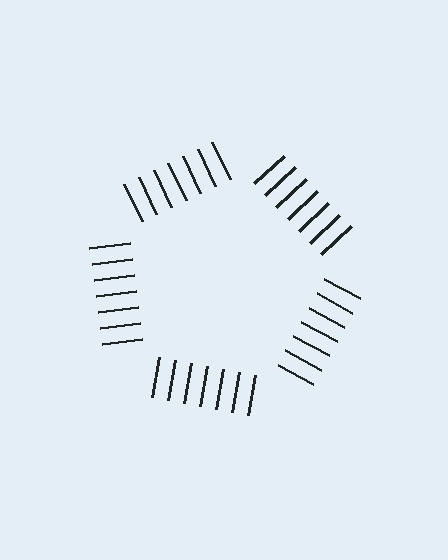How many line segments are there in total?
35 — 7 along each of the 5 edges.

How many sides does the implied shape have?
5 sides — the line-ends trace a pentagon.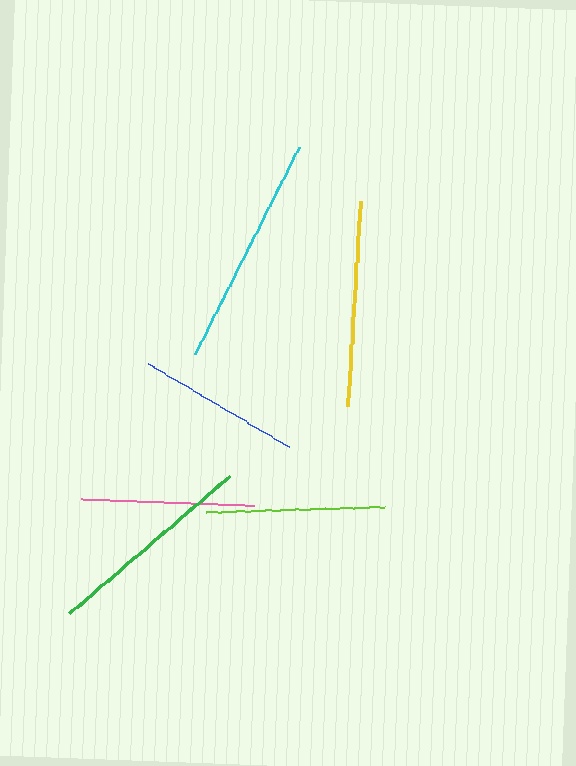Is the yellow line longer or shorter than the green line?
The green line is longer than the yellow line.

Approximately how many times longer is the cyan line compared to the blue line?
The cyan line is approximately 1.4 times the length of the blue line.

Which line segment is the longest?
The cyan line is the longest at approximately 231 pixels.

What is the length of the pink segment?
The pink segment is approximately 174 pixels long.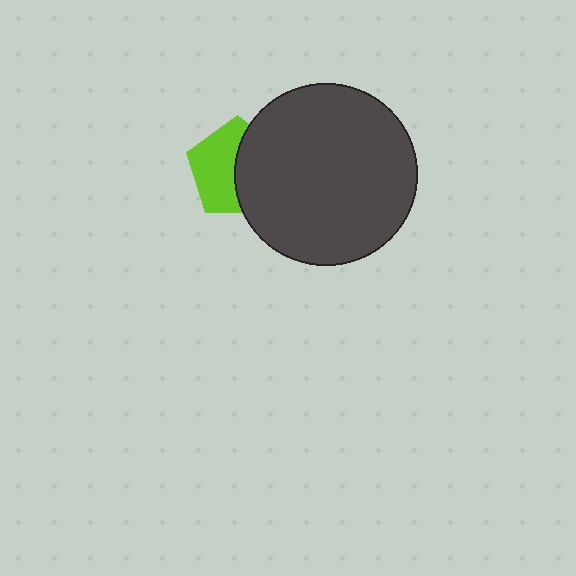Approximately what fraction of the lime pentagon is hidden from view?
Roughly 48% of the lime pentagon is hidden behind the dark gray circle.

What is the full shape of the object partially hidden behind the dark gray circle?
The partially hidden object is a lime pentagon.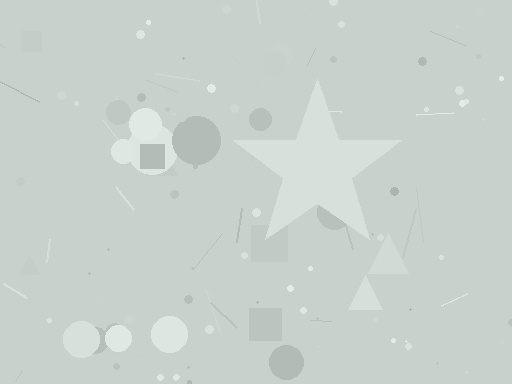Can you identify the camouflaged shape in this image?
The camouflaged shape is a star.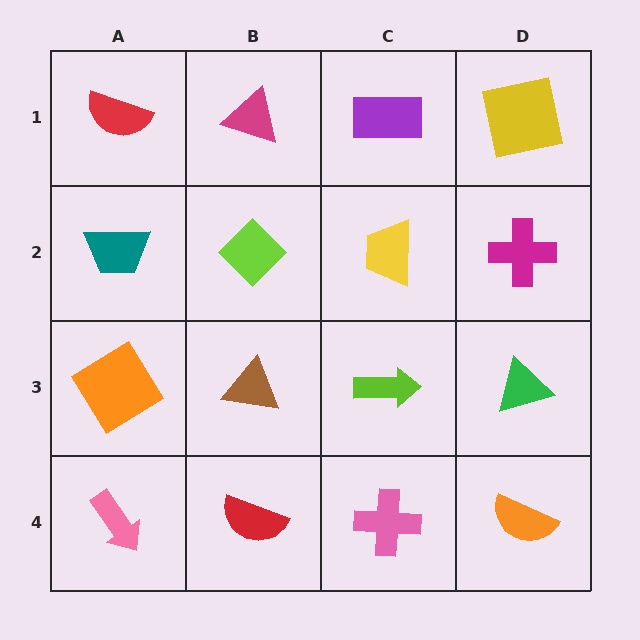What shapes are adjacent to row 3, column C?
A yellow trapezoid (row 2, column C), a pink cross (row 4, column C), a brown triangle (row 3, column B), a green triangle (row 3, column D).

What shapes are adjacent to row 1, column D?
A magenta cross (row 2, column D), a purple rectangle (row 1, column C).